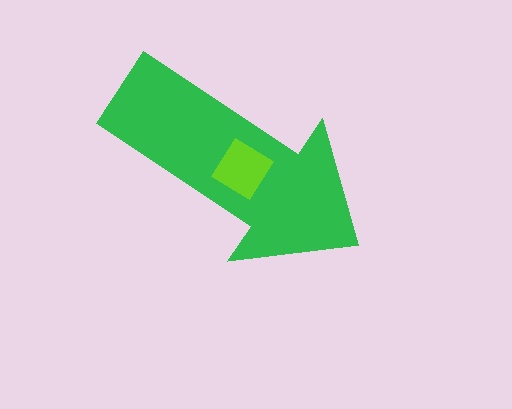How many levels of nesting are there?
2.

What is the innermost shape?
The lime diamond.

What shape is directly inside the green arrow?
The lime diamond.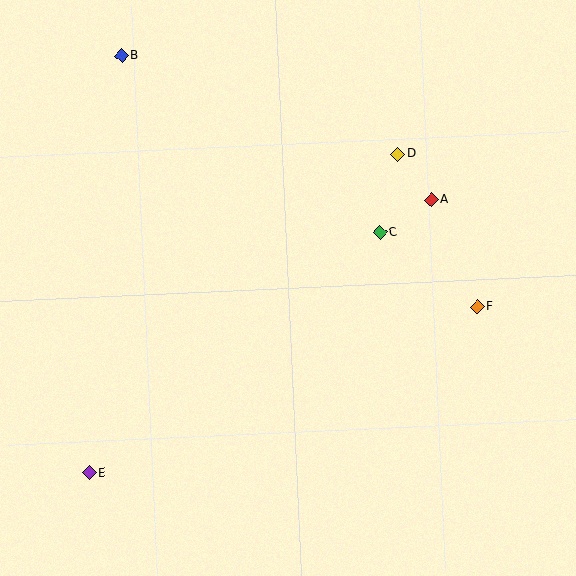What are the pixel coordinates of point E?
Point E is at (89, 473).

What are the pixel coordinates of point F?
Point F is at (477, 307).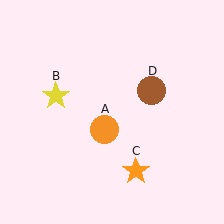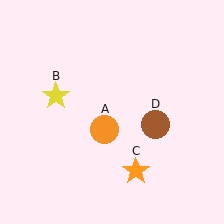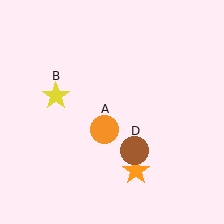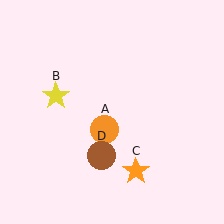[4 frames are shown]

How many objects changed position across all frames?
1 object changed position: brown circle (object D).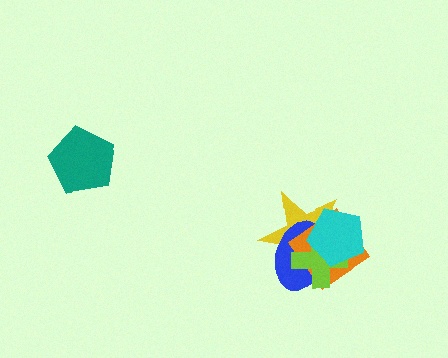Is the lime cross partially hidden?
Yes, it is partially covered by another shape.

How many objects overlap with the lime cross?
4 objects overlap with the lime cross.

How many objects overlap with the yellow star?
4 objects overlap with the yellow star.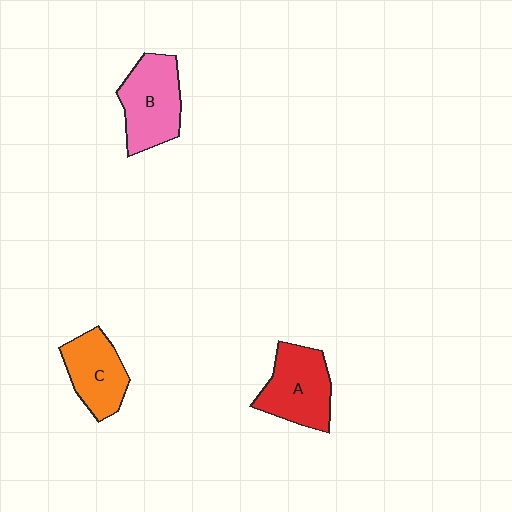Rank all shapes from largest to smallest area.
From largest to smallest: B (pink), A (red), C (orange).